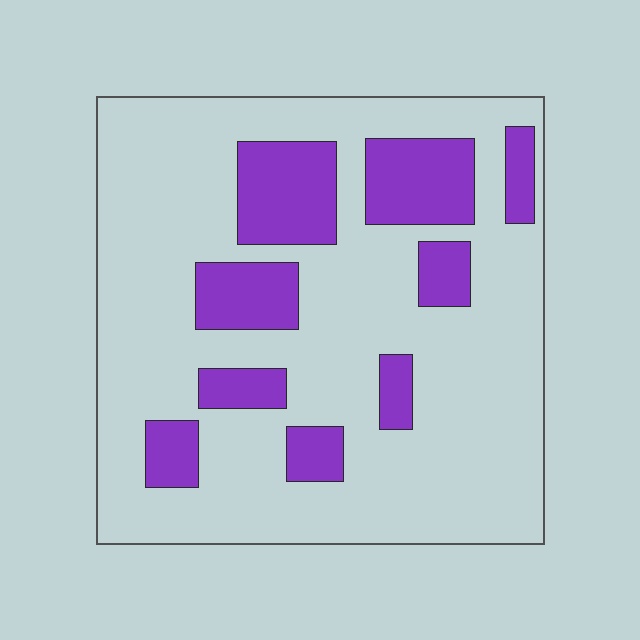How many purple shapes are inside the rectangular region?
9.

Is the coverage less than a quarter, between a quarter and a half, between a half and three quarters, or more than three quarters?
Less than a quarter.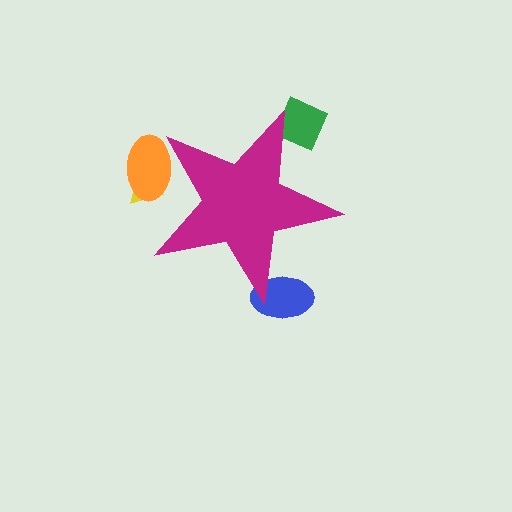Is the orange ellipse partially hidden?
Yes, the orange ellipse is partially hidden behind the magenta star.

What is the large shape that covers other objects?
A magenta star.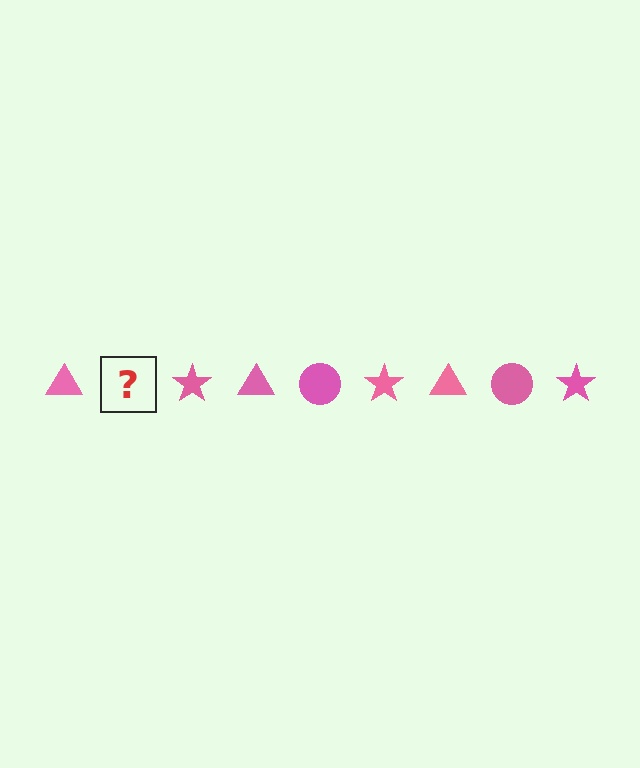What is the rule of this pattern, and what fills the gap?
The rule is that the pattern cycles through triangle, circle, star shapes in pink. The gap should be filled with a pink circle.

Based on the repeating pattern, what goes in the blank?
The blank should be a pink circle.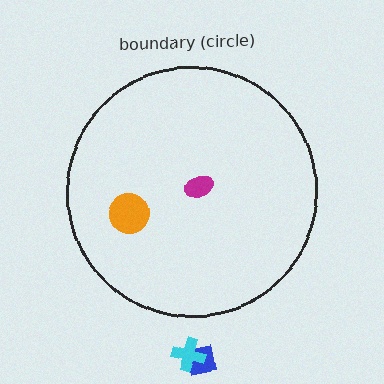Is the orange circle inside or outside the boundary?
Inside.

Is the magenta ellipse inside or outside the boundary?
Inside.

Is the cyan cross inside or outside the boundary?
Outside.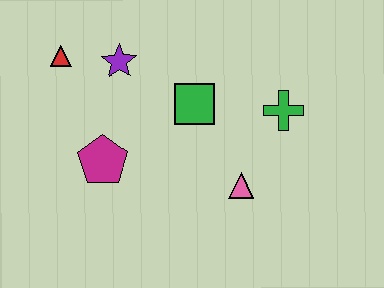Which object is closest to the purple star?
The red triangle is closest to the purple star.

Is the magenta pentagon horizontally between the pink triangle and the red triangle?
Yes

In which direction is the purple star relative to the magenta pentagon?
The purple star is above the magenta pentagon.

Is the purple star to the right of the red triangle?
Yes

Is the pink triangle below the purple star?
Yes